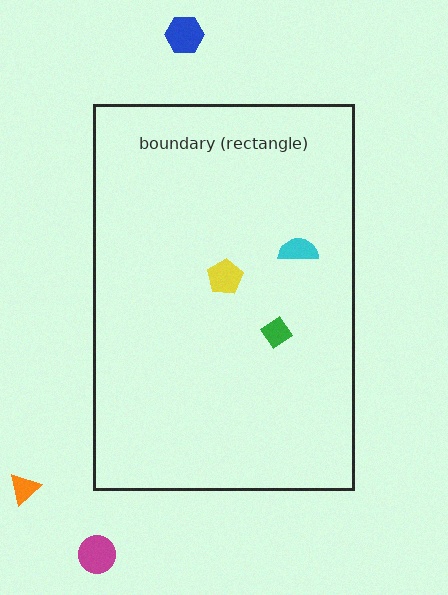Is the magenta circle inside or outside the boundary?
Outside.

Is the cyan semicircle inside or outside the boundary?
Inside.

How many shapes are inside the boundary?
3 inside, 3 outside.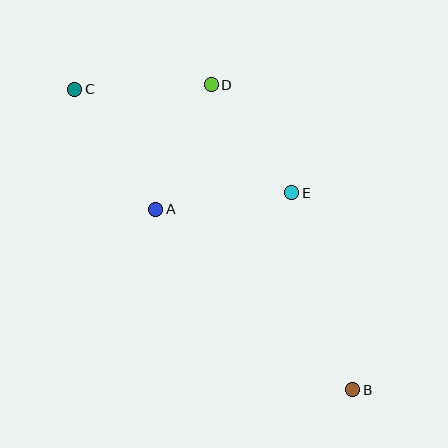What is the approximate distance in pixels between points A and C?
The distance between A and C is approximately 145 pixels.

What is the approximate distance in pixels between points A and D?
The distance between A and D is approximately 136 pixels.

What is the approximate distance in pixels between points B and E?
The distance between B and E is approximately 206 pixels.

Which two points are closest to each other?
Points D and E are closest to each other.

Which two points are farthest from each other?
Points B and C are farthest from each other.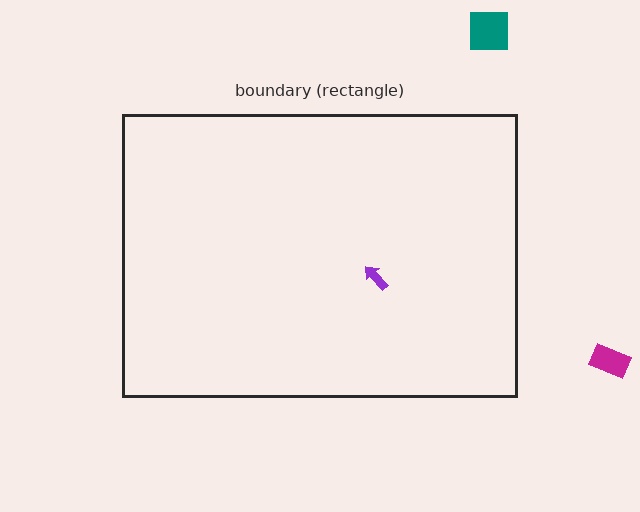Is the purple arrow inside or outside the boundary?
Inside.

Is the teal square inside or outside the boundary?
Outside.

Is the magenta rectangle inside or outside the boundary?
Outside.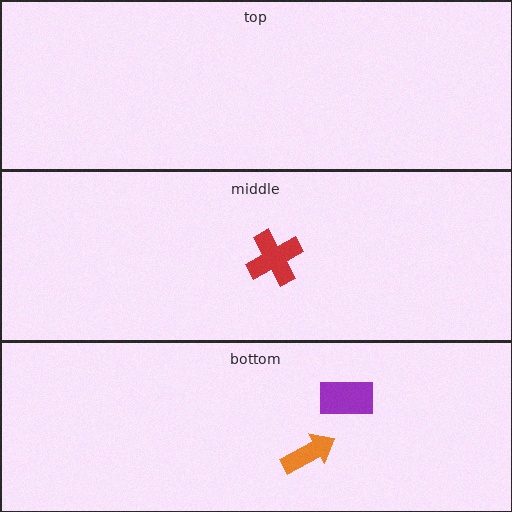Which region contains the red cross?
The middle region.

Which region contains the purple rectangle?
The bottom region.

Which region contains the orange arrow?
The bottom region.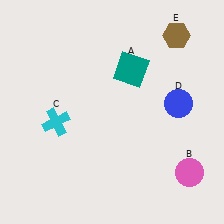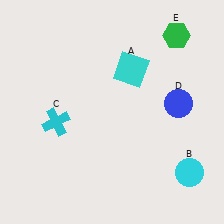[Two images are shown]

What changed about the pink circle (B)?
In Image 1, B is pink. In Image 2, it changed to cyan.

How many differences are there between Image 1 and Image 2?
There are 3 differences between the two images.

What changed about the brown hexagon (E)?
In Image 1, E is brown. In Image 2, it changed to green.